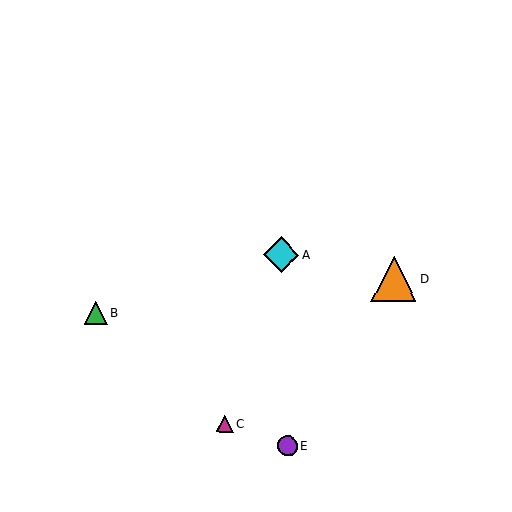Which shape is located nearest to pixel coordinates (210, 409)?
The magenta triangle (labeled C) at (224, 423) is nearest to that location.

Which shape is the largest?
The orange triangle (labeled D) is the largest.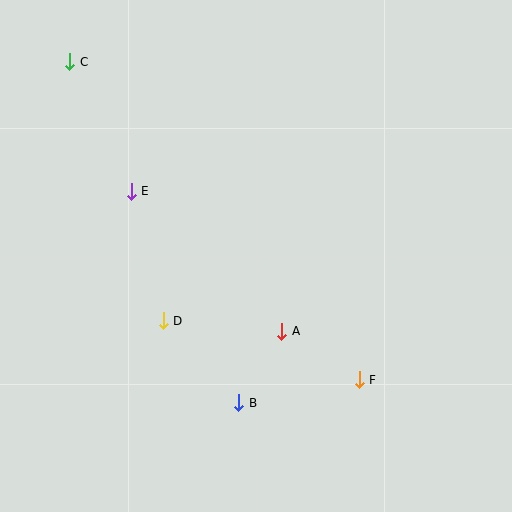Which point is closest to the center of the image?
Point A at (282, 331) is closest to the center.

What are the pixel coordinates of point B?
Point B is at (239, 403).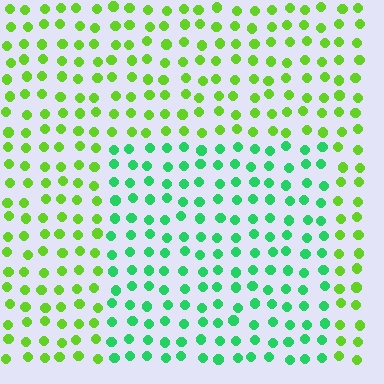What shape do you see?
I see a rectangle.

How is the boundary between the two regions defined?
The boundary is defined purely by a slight shift in hue (about 44 degrees). Spacing, size, and orientation are identical on both sides.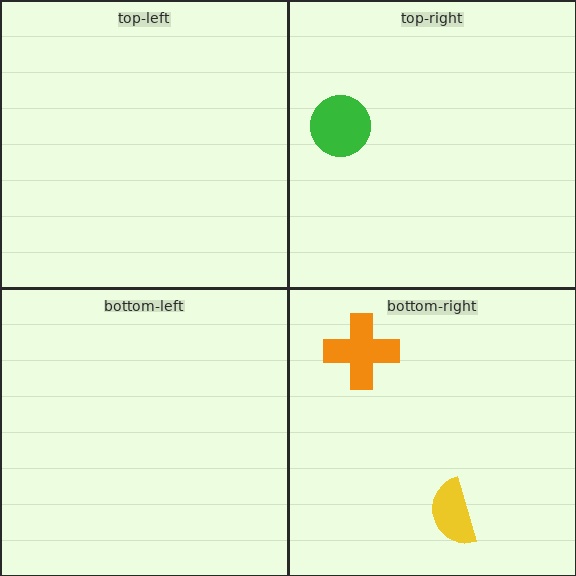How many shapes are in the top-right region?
1.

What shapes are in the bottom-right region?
The orange cross, the yellow semicircle.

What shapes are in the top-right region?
The green circle.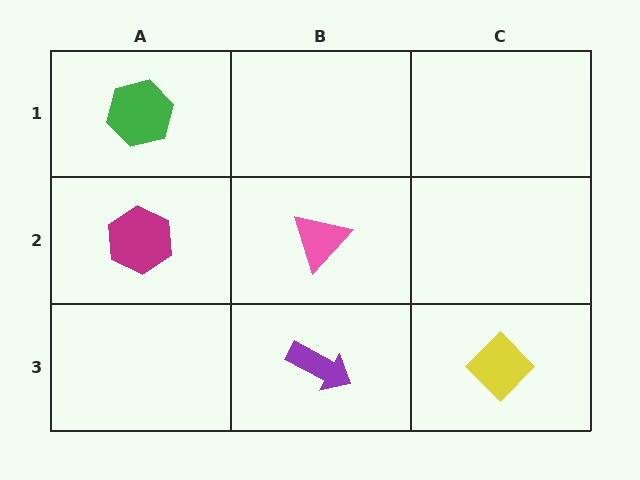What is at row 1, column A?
A green hexagon.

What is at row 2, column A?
A magenta hexagon.